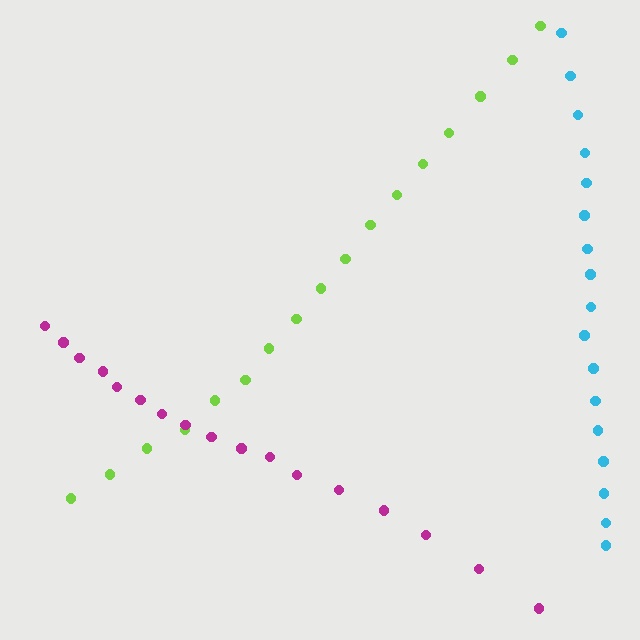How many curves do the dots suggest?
There are 3 distinct paths.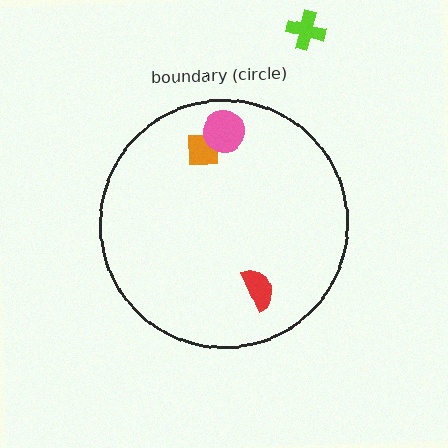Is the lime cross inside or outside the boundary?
Outside.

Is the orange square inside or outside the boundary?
Inside.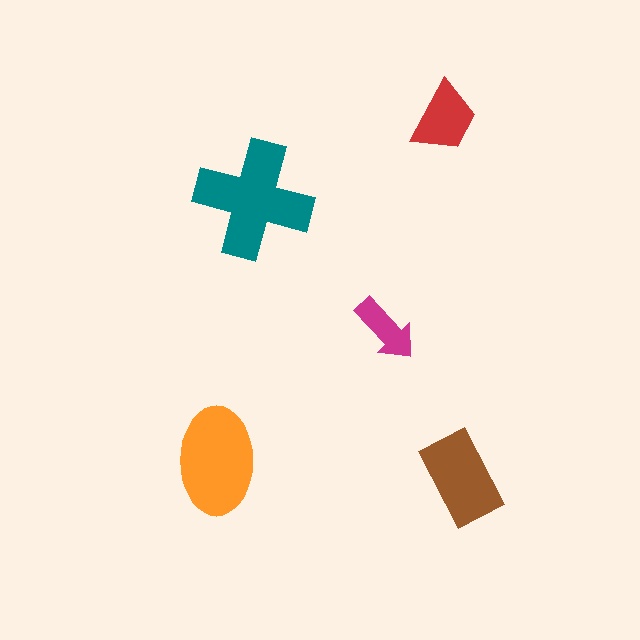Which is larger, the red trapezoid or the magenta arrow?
The red trapezoid.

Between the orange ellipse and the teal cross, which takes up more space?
The teal cross.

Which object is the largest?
The teal cross.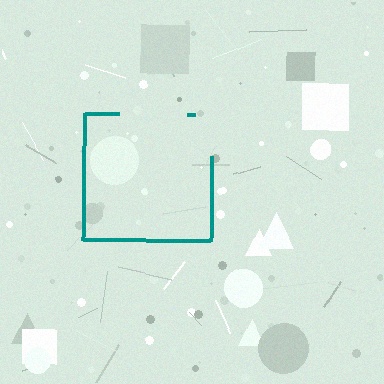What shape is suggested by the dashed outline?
The dashed outline suggests a square.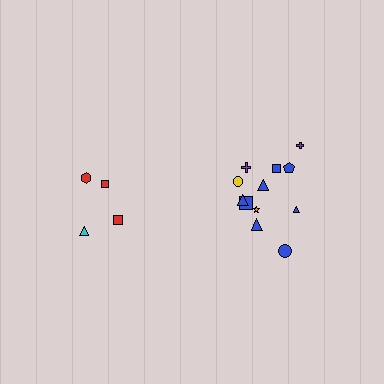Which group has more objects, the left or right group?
The right group.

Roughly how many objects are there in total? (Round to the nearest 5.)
Roughly 15 objects in total.